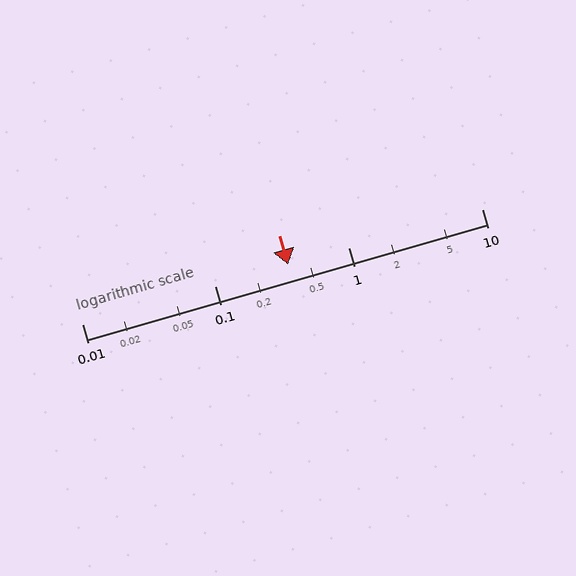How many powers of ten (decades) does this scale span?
The scale spans 3 decades, from 0.01 to 10.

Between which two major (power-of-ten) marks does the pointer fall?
The pointer is between 0.1 and 1.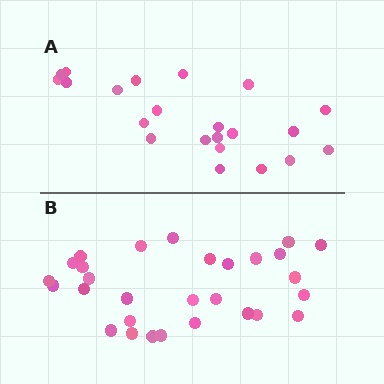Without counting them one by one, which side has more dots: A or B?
Region B (the bottom region) has more dots.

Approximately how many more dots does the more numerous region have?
Region B has roughly 8 or so more dots than region A.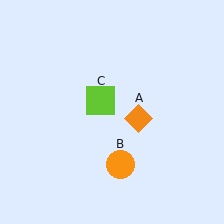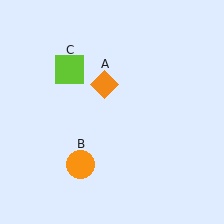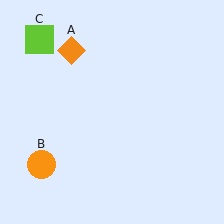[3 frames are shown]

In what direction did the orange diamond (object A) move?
The orange diamond (object A) moved up and to the left.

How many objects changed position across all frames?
3 objects changed position: orange diamond (object A), orange circle (object B), lime square (object C).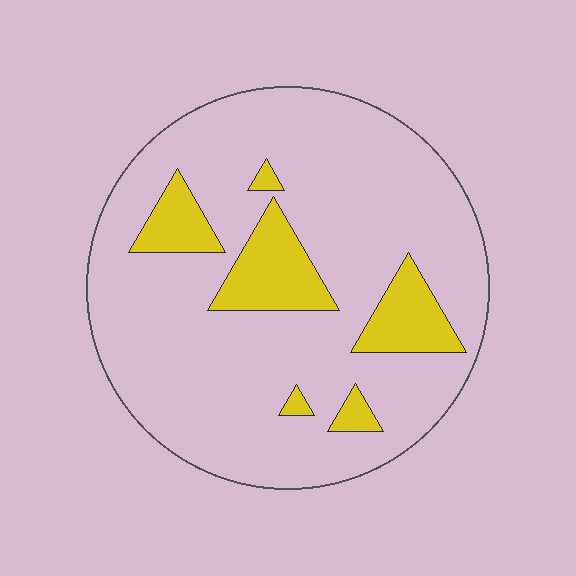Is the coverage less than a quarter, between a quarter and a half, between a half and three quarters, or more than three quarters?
Less than a quarter.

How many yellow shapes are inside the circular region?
6.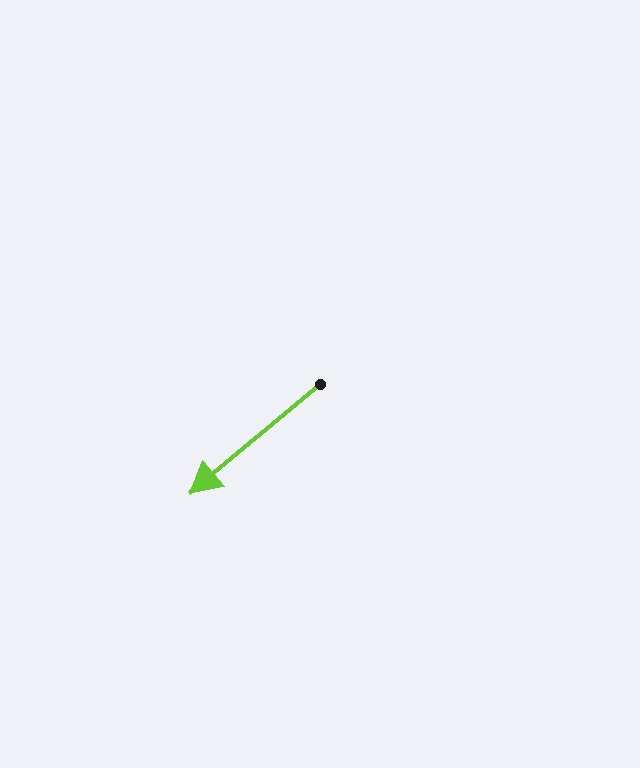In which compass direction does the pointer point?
Southwest.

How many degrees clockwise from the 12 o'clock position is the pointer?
Approximately 230 degrees.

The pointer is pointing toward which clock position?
Roughly 8 o'clock.